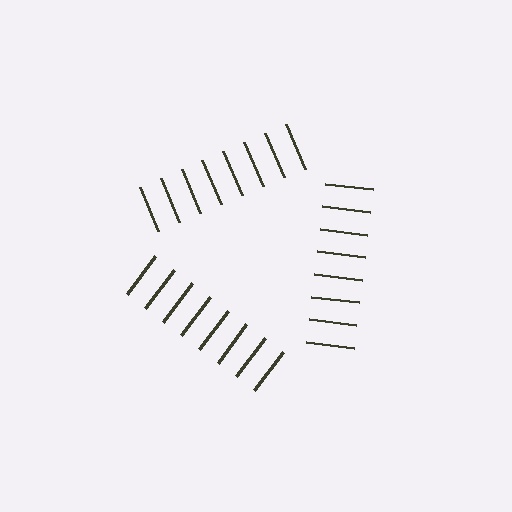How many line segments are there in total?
24 — 8 along each of the 3 edges.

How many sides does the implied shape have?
3 sides — the line-ends trace a triangle.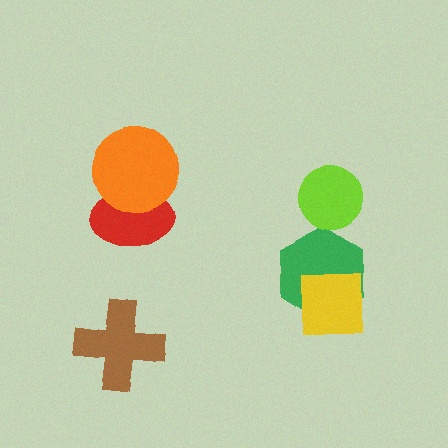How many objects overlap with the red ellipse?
1 object overlaps with the red ellipse.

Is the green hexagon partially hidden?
Yes, it is partially covered by another shape.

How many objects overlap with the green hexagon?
1 object overlaps with the green hexagon.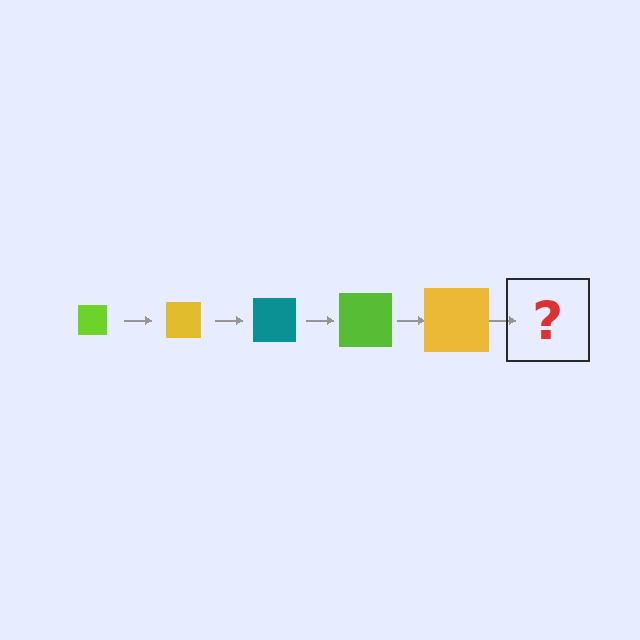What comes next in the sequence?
The next element should be a teal square, larger than the previous one.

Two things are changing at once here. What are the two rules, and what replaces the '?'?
The two rules are that the square grows larger each step and the color cycles through lime, yellow, and teal. The '?' should be a teal square, larger than the previous one.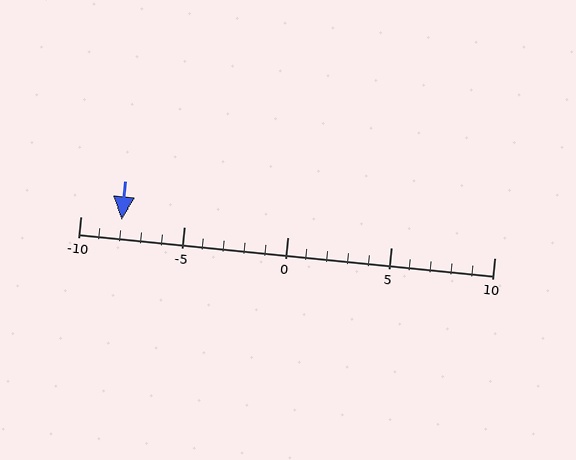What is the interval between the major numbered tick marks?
The major tick marks are spaced 5 units apart.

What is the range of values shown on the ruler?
The ruler shows values from -10 to 10.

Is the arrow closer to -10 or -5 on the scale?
The arrow is closer to -10.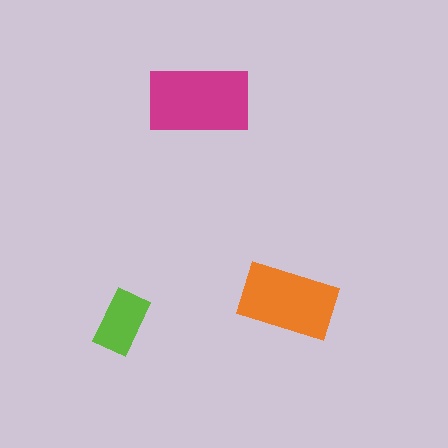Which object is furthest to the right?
The orange rectangle is rightmost.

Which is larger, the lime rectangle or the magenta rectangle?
The magenta one.